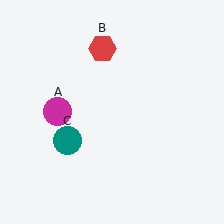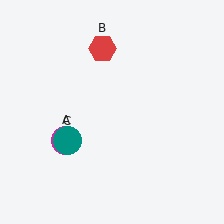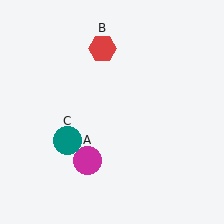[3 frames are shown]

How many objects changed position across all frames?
1 object changed position: magenta circle (object A).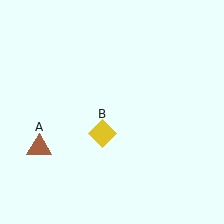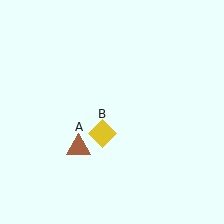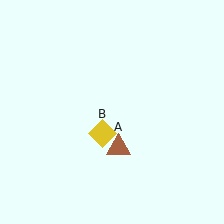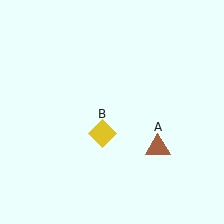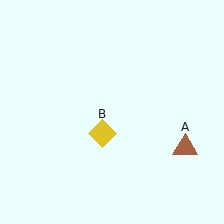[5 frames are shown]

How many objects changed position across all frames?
1 object changed position: brown triangle (object A).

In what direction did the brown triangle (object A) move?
The brown triangle (object A) moved right.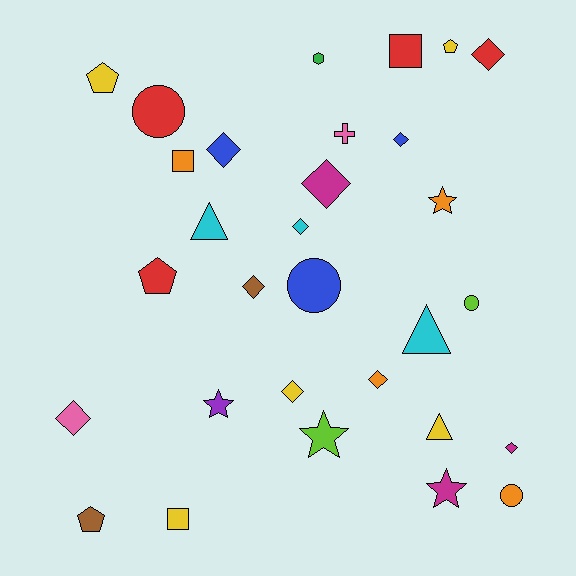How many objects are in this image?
There are 30 objects.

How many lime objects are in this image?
There are 2 lime objects.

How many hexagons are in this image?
There is 1 hexagon.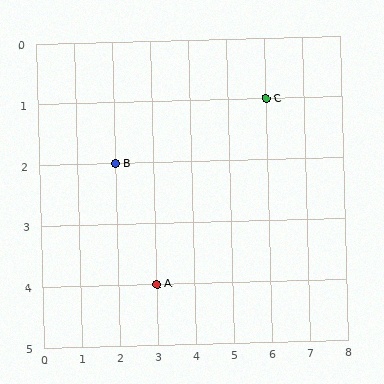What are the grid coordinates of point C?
Point C is at grid coordinates (6, 1).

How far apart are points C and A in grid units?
Points C and A are 3 columns and 3 rows apart (about 4.2 grid units diagonally).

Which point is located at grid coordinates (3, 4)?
Point A is at (3, 4).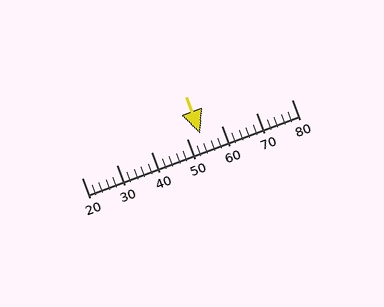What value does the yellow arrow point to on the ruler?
The yellow arrow points to approximately 54.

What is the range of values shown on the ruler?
The ruler shows values from 20 to 80.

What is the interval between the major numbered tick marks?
The major tick marks are spaced 10 units apart.